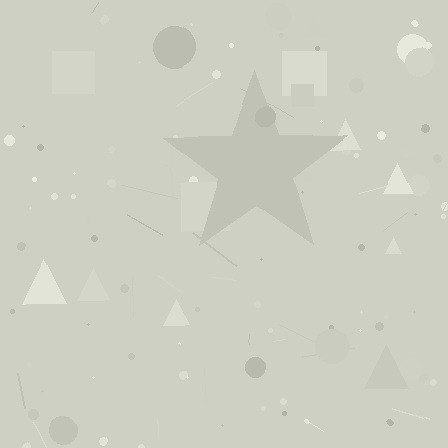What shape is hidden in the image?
A star is hidden in the image.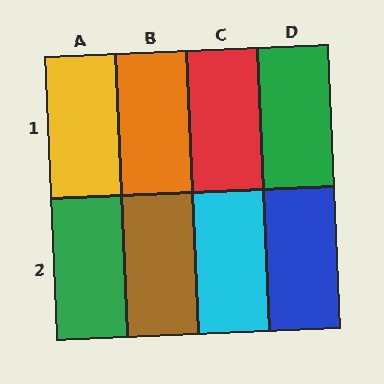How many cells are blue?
1 cell is blue.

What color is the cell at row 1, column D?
Green.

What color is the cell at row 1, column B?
Orange.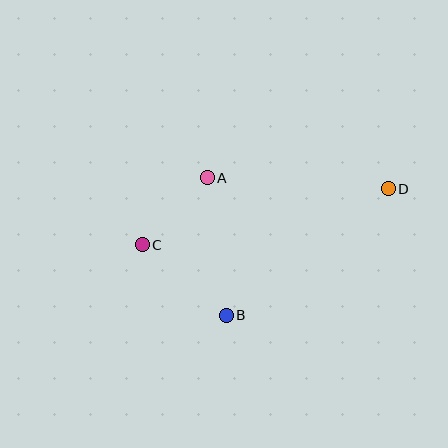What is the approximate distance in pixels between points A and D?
The distance between A and D is approximately 181 pixels.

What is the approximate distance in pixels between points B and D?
The distance between B and D is approximately 206 pixels.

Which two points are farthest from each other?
Points C and D are farthest from each other.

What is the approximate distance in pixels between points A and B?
The distance between A and B is approximately 139 pixels.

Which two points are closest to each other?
Points A and C are closest to each other.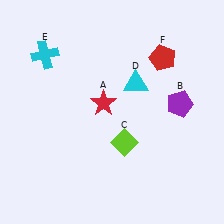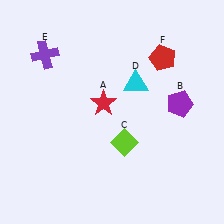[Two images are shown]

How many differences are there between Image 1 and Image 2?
There is 1 difference between the two images.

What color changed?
The cross (E) changed from cyan in Image 1 to purple in Image 2.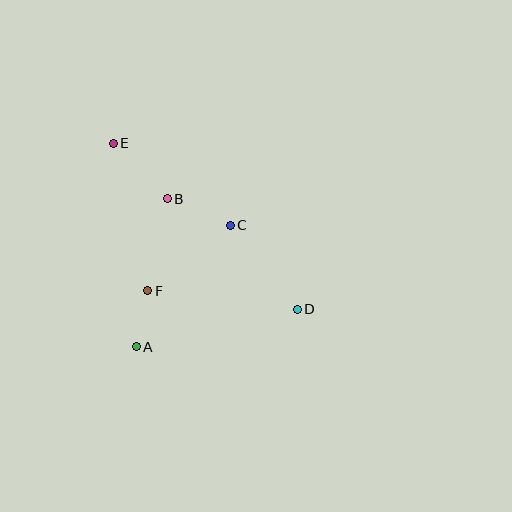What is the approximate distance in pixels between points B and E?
The distance between B and E is approximately 78 pixels.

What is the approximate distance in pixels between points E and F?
The distance between E and F is approximately 152 pixels.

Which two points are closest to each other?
Points A and F are closest to each other.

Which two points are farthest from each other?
Points D and E are farthest from each other.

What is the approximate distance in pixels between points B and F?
The distance between B and F is approximately 94 pixels.